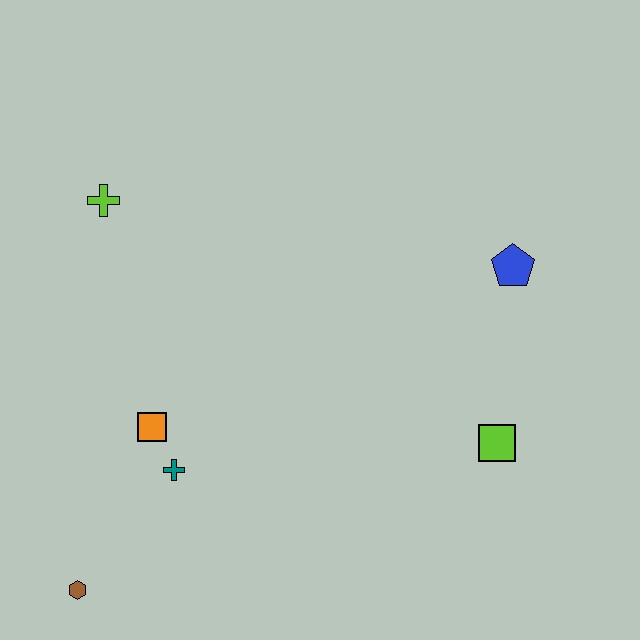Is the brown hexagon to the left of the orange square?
Yes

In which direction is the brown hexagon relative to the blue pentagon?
The brown hexagon is to the left of the blue pentagon.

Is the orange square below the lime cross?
Yes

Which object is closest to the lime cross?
The orange square is closest to the lime cross.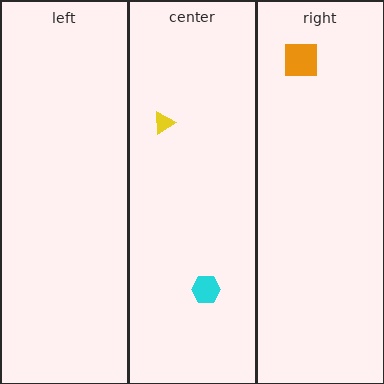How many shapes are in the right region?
1.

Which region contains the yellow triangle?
The center region.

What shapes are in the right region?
The orange square.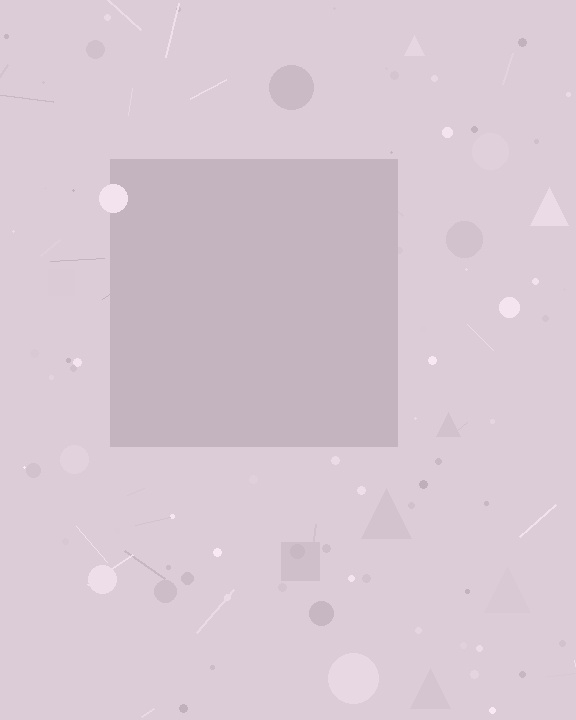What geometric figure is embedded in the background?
A square is embedded in the background.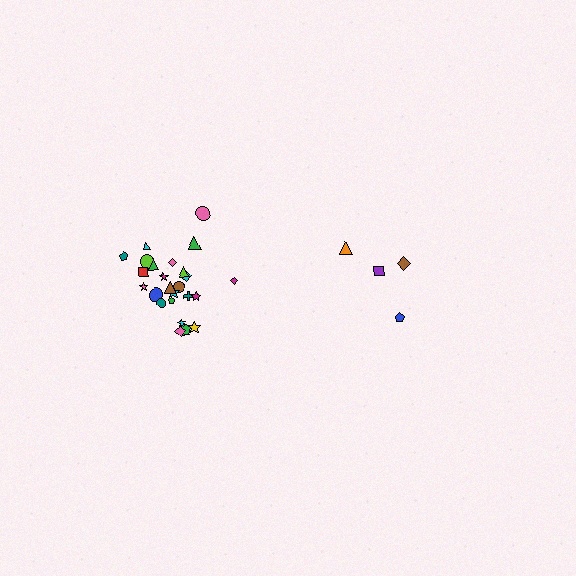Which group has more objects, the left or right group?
The left group.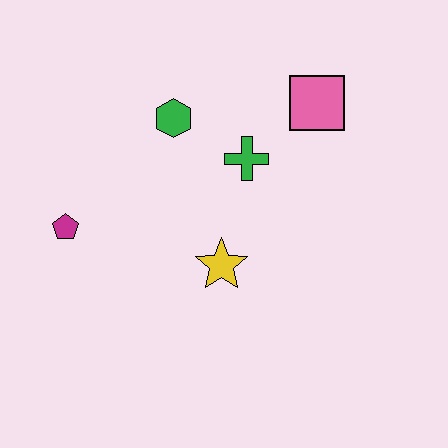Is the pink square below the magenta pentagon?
No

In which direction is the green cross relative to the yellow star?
The green cross is above the yellow star.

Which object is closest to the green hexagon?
The green cross is closest to the green hexagon.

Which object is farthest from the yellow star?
The pink square is farthest from the yellow star.